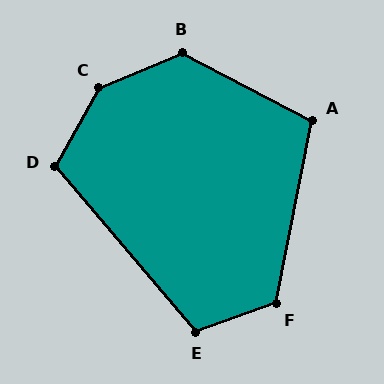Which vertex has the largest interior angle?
C, at approximately 142 degrees.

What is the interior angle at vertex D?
Approximately 110 degrees (obtuse).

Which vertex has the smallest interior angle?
A, at approximately 107 degrees.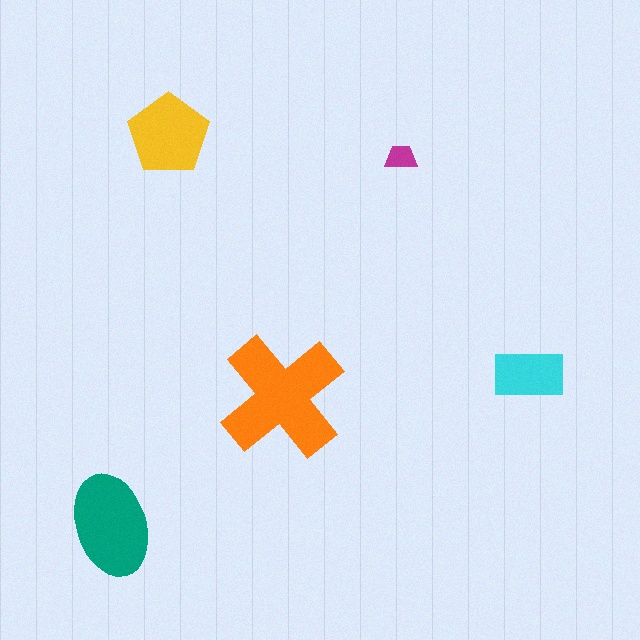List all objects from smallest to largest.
The magenta trapezoid, the cyan rectangle, the yellow pentagon, the teal ellipse, the orange cross.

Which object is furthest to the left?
The teal ellipse is leftmost.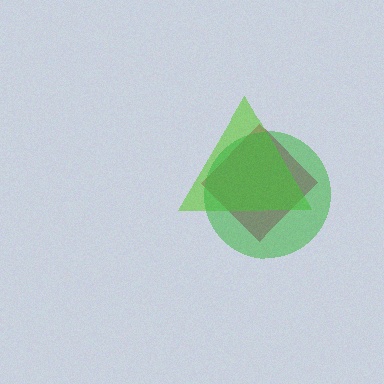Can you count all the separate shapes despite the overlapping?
Yes, there are 3 separate shapes.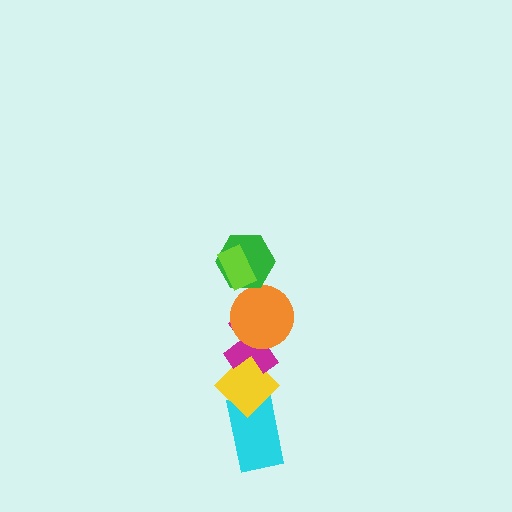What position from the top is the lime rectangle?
The lime rectangle is 1st from the top.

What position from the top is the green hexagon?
The green hexagon is 2nd from the top.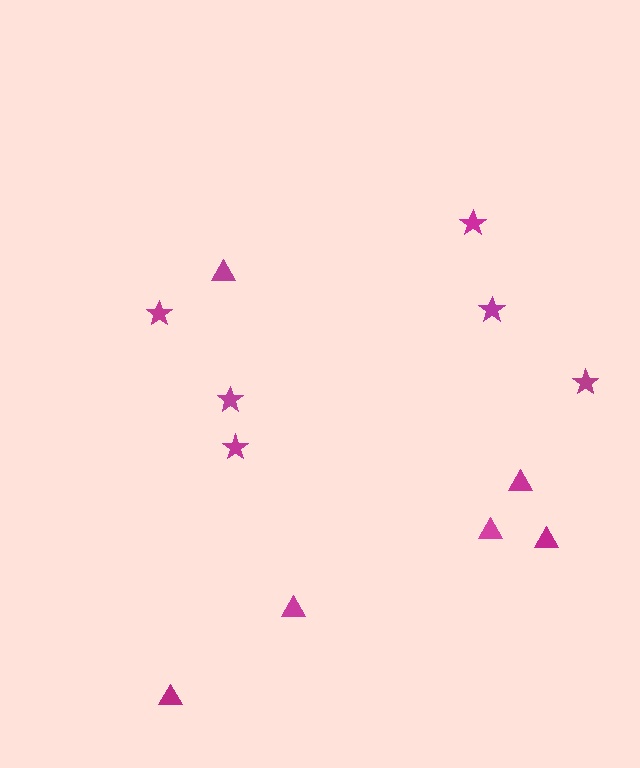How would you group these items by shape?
There are 2 groups: one group of stars (6) and one group of triangles (6).